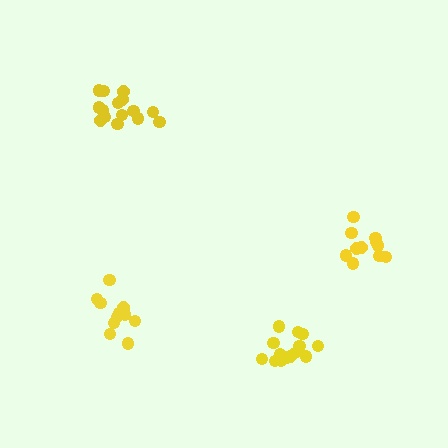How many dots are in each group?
Group 1: 16 dots, Group 2: 14 dots, Group 3: 11 dots, Group 4: 11 dots (52 total).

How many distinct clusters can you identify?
There are 4 distinct clusters.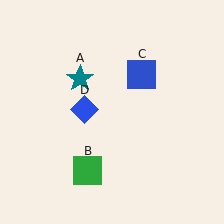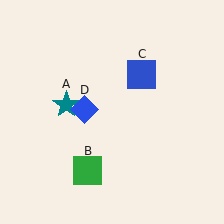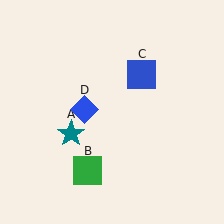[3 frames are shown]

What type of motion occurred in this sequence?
The teal star (object A) rotated counterclockwise around the center of the scene.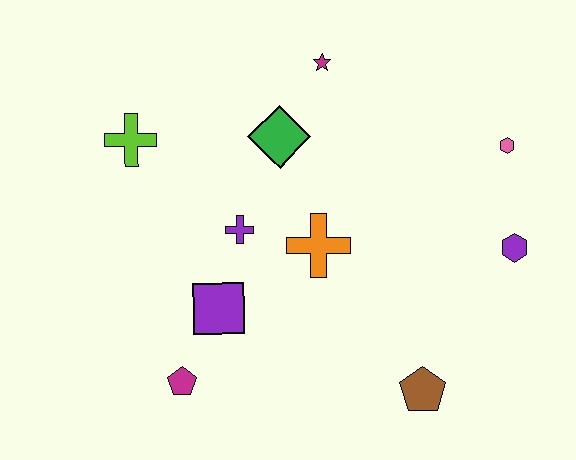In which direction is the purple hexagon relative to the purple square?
The purple hexagon is to the right of the purple square.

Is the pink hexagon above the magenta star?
No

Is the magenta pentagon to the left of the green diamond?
Yes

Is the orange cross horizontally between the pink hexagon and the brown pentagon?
No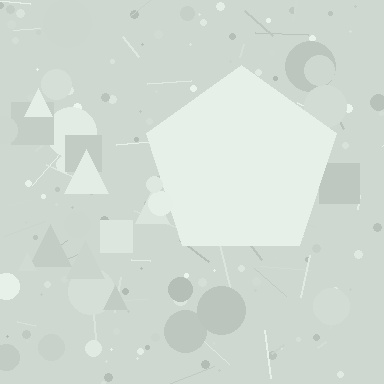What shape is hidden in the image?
A pentagon is hidden in the image.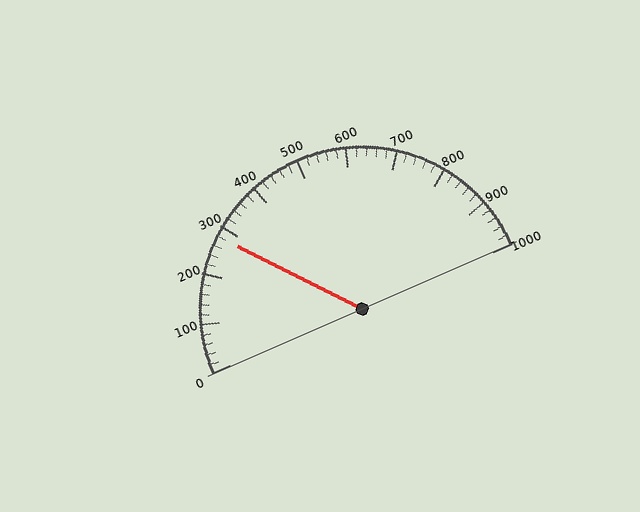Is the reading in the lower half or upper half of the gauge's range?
The reading is in the lower half of the range (0 to 1000).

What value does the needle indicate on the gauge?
The needle indicates approximately 280.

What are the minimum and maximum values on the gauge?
The gauge ranges from 0 to 1000.